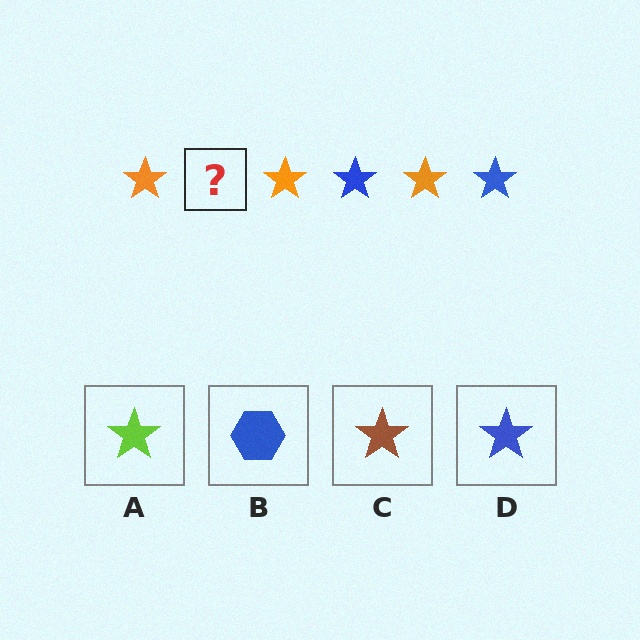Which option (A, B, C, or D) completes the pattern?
D.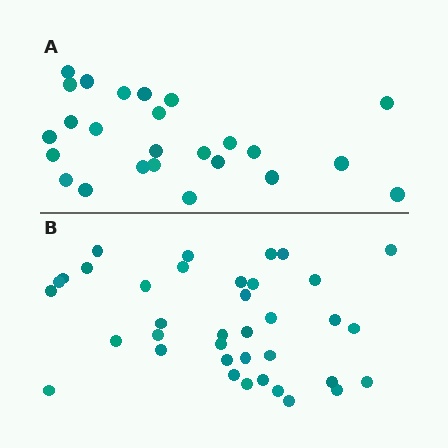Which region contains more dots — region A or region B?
Region B (the bottom region) has more dots.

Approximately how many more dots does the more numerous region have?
Region B has roughly 12 or so more dots than region A.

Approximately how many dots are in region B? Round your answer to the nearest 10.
About 40 dots. (The exact count is 37, which rounds to 40.)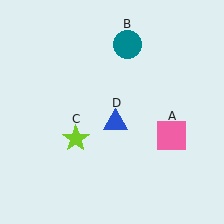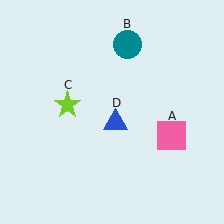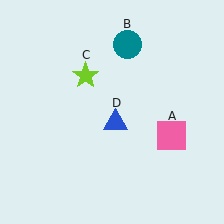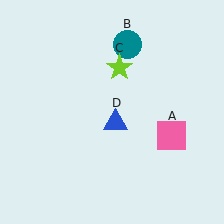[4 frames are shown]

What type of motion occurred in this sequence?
The lime star (object C) rotated clockwise around the center of the scene.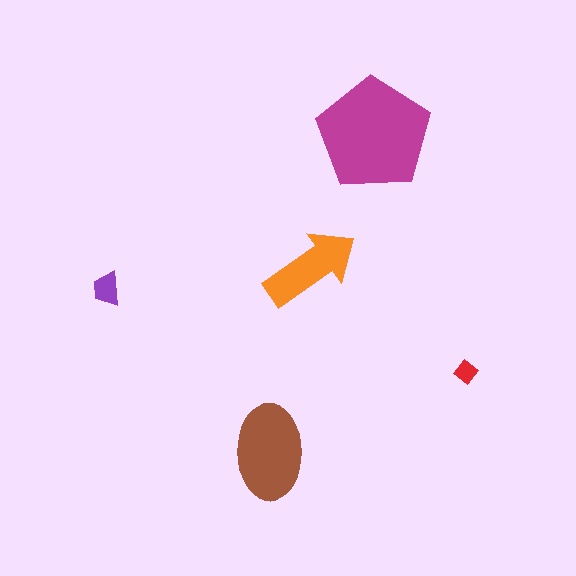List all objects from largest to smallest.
The magenta pentagon, the brown ellipse, the orange arrow, the purple trapezoid, the red diamond.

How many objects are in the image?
There are 5 objects in the image.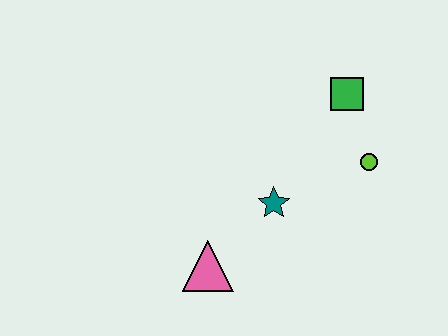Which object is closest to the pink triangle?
The teal star is closest to the pink triangle.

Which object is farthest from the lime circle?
The pink triangle is farthest from the lime circle.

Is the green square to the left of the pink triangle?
No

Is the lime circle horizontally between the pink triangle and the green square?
No